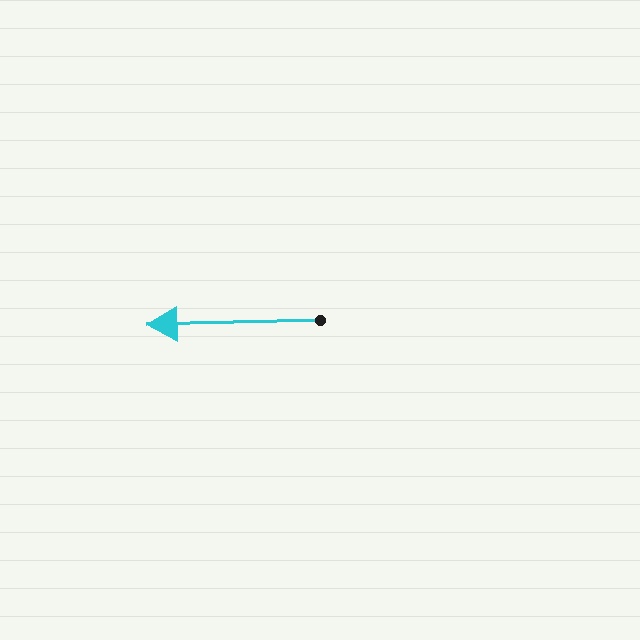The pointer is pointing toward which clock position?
Roughly 9 o'clock.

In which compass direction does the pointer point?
West.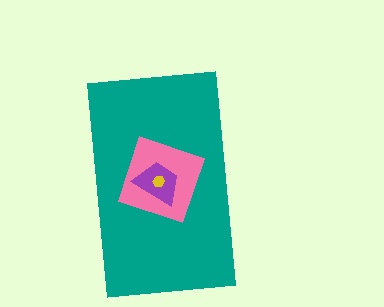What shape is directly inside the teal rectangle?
The pink diamond.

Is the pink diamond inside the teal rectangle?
Yes.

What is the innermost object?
The yellow hexagon.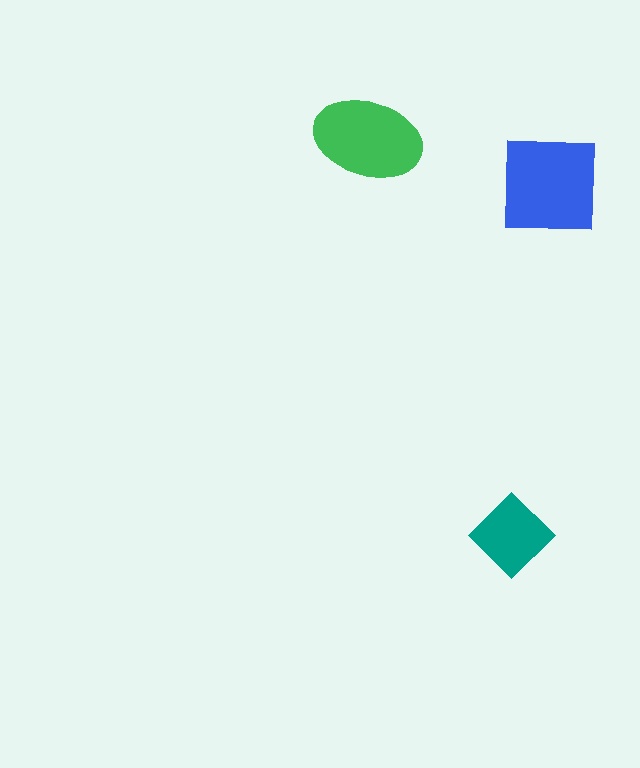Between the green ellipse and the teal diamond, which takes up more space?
The green ellipse.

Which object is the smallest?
The teal diamond.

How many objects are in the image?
There are 3 objects in the image.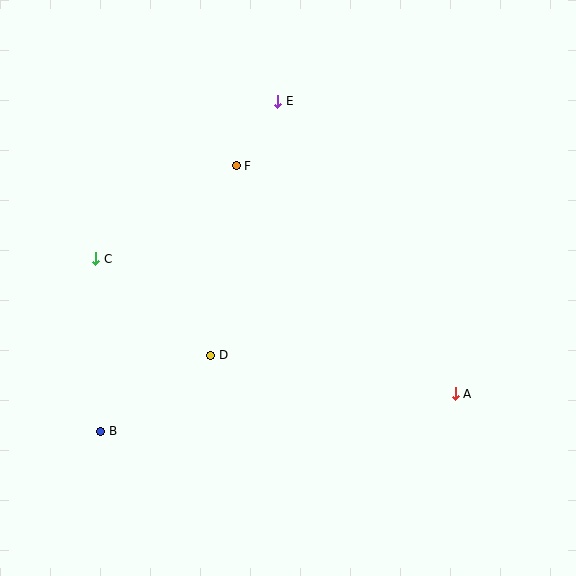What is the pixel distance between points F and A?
The distance between F and A is 316 pixels.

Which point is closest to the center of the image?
Point D at (211, 355) is closest to the center.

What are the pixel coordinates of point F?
Point F is at (236, 166).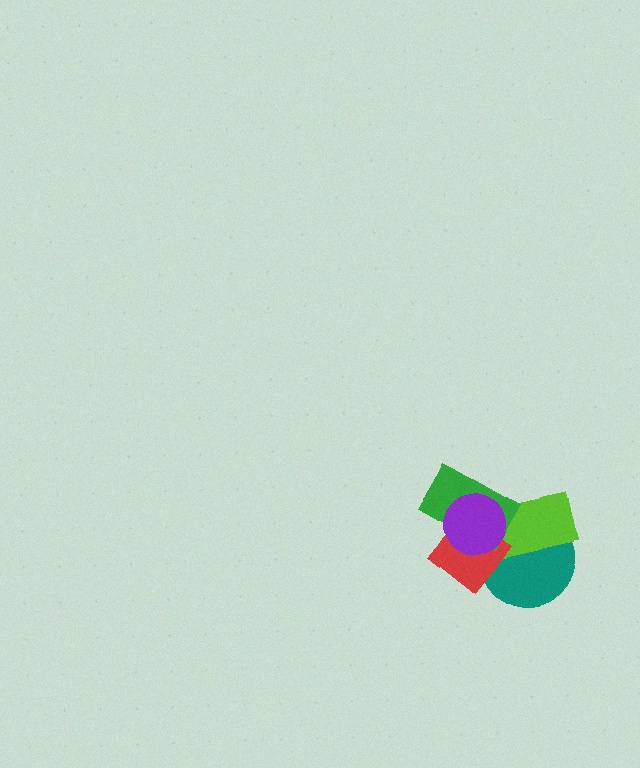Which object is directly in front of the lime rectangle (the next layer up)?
The green rectangle is directly in front of the lime rectangle.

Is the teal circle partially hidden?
Yes, it is partially covered by another shape.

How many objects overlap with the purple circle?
4 objects overlap with the purple circle.